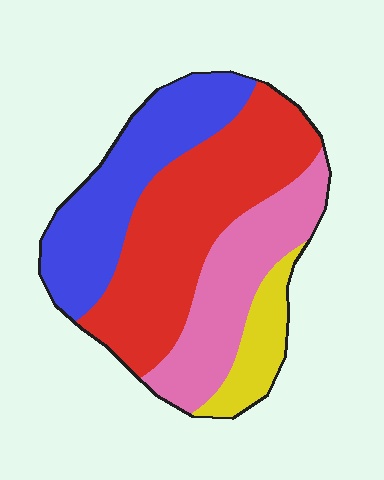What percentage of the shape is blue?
Blue covers roughly 25% of the shape.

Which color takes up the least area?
Yellow, at roughly 10%.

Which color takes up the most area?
Red, at roughly 40%.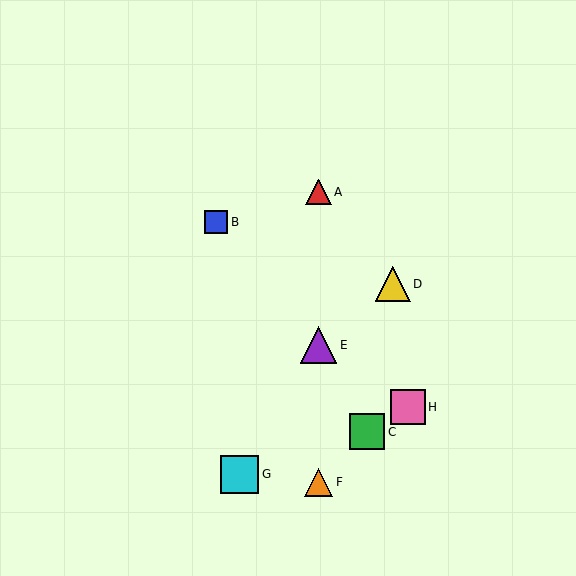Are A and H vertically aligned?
No, A is at x≈318 and H is at x≈408.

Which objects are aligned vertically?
Objects A, E, F are aligned vertically.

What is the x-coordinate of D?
Object D is at x≈393.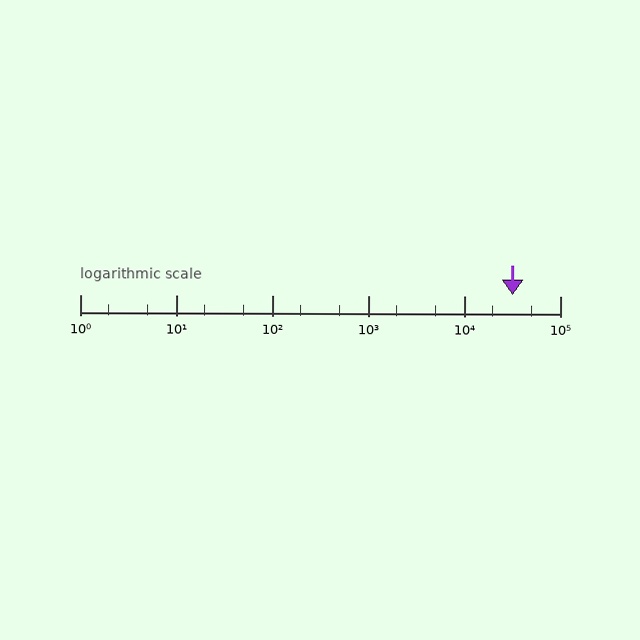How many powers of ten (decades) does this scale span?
The scale spans 5 decades, from 1 to 100000.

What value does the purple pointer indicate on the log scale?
The pointer indicates approximately 32000.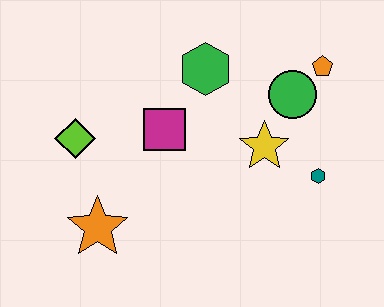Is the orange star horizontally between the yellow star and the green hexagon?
No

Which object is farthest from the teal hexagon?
The lime diamond is farthest from the teal hexagon.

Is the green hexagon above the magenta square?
Yes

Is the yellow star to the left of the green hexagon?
No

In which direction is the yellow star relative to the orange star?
The yellow star is to the right of the orange star.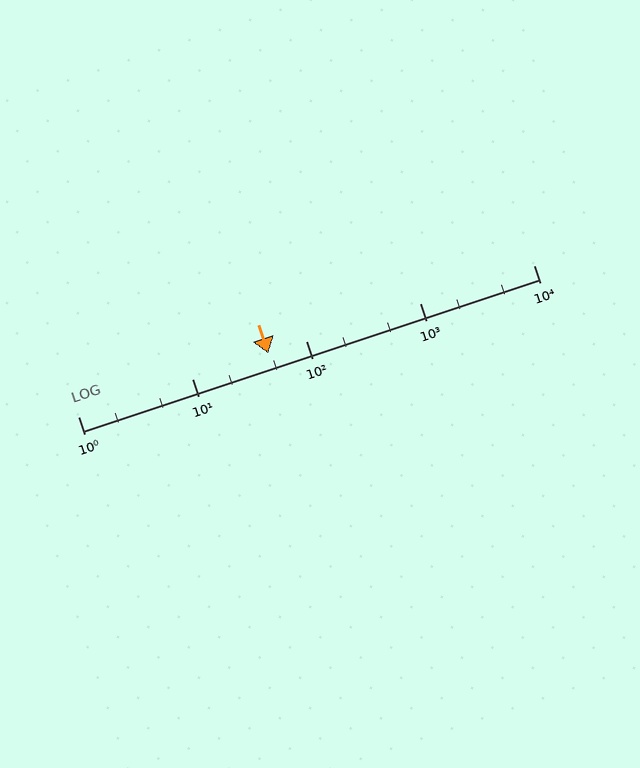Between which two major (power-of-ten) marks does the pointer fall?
The pointer is between 10 and 100.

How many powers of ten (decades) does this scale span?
The scale spans 4 decades, from 1 to 10000.